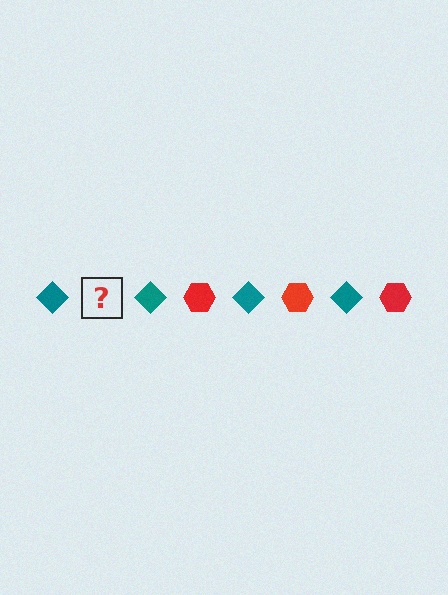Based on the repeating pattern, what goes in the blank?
The blank should be a red hexagon.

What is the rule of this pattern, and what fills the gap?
The rule is that the pattern alternates between teal diamond and red hexagon. The gap should be filled with a red hexagon.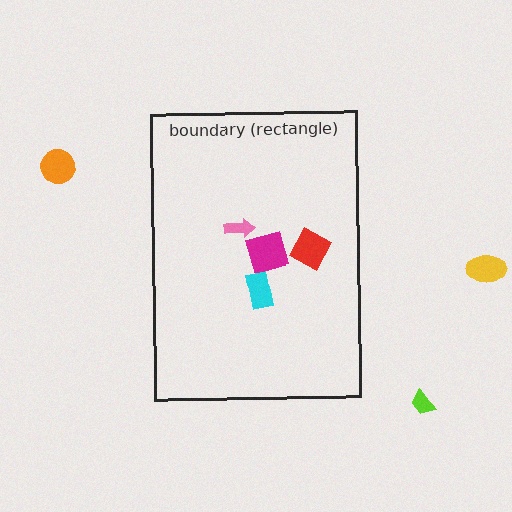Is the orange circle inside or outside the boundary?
Outside.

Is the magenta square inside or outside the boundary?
Inside.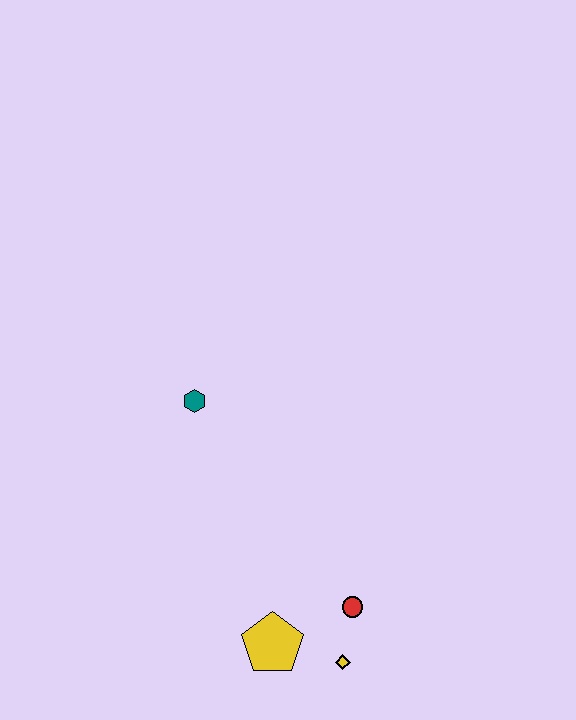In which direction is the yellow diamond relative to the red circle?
The yellow diamond is below the red circle.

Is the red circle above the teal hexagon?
No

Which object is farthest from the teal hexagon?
The yellow diamond is farthest from the teal hexagon.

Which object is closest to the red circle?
The yellow diamond is closest to the red circle.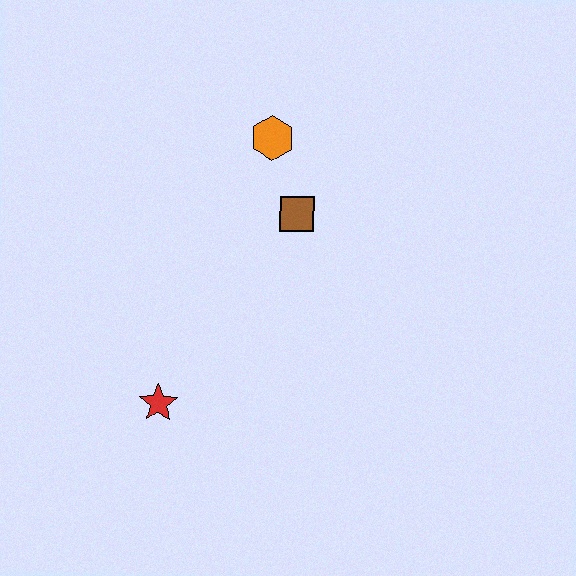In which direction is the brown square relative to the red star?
The brown square is above the red star.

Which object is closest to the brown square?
The orange hexagon is closest to the brown square.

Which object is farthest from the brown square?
The red star is farthest from the brown square.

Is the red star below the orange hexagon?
Yes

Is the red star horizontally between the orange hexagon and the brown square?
No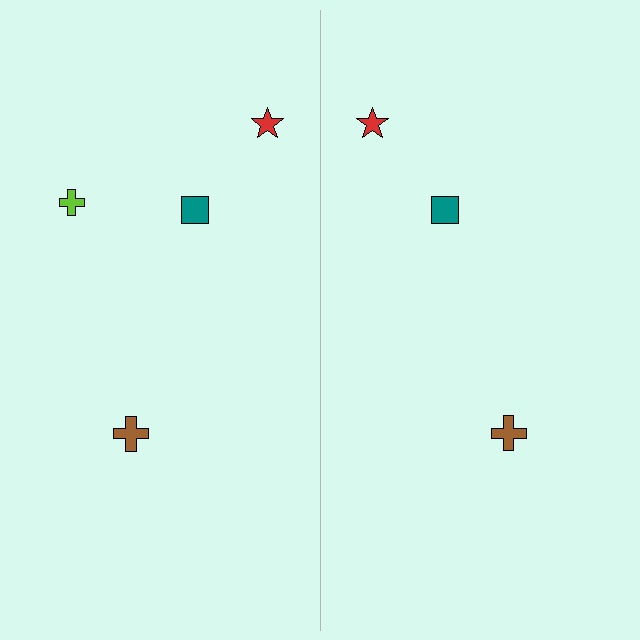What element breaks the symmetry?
A lime cross is missing from the right side.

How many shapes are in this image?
There are 7 shapes in this image.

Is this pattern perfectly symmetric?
No, the pattern is not perfectly symmetric. A lime cross is missing from the right side.